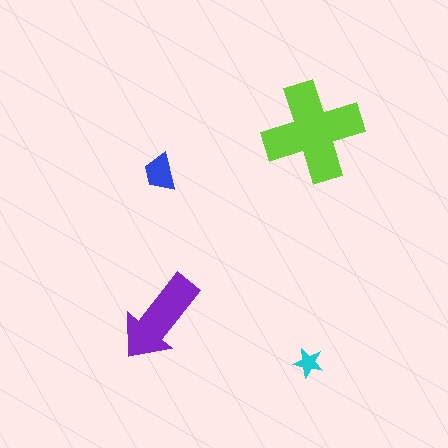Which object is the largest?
The lime cross.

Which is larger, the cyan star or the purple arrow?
The purple arrow.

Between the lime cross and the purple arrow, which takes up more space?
The lime cross.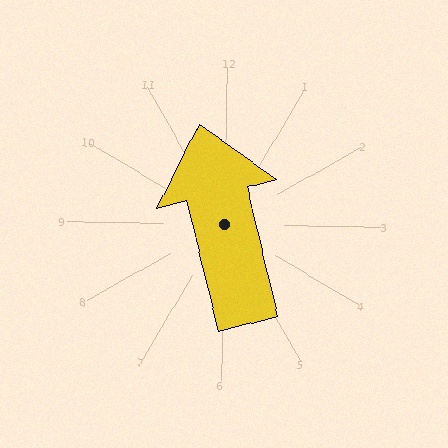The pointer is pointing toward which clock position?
Roughly 12 o'clock.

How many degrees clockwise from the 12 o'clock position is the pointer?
Approximately 345 degrees.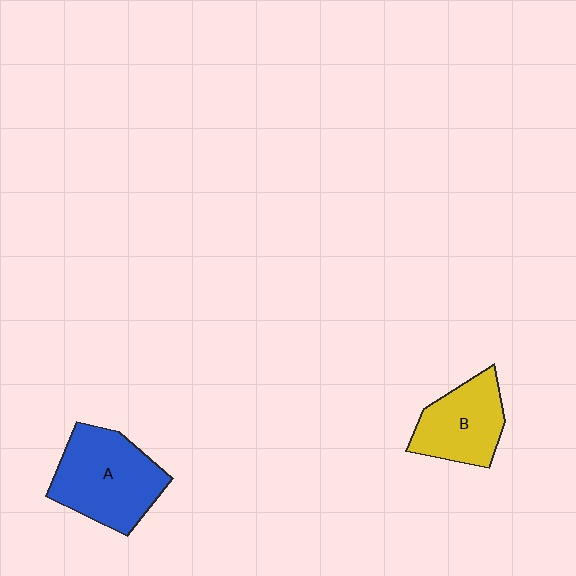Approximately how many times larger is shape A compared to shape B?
Approximately 1.4 times.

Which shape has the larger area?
Shape A (blue).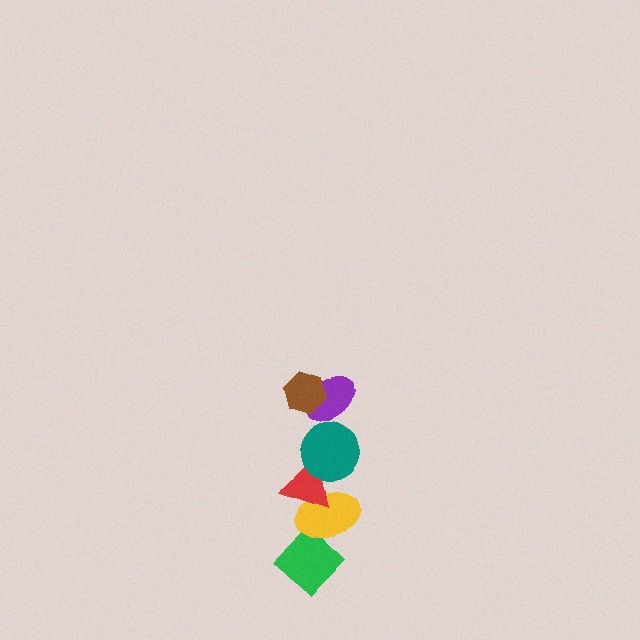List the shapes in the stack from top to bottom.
From top to bottom: the brown hexagon, the purple ellipse, the teal circle, the red triangle, the yellow ellipse, the green diamond.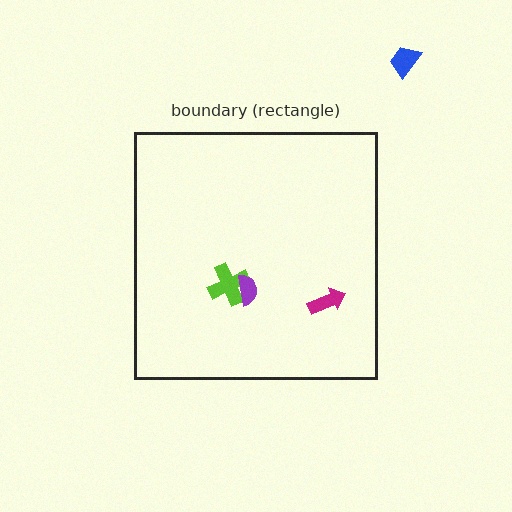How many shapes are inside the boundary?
3 inside, 1 outside.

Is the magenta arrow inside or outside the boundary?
Inside.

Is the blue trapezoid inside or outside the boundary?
Outside.